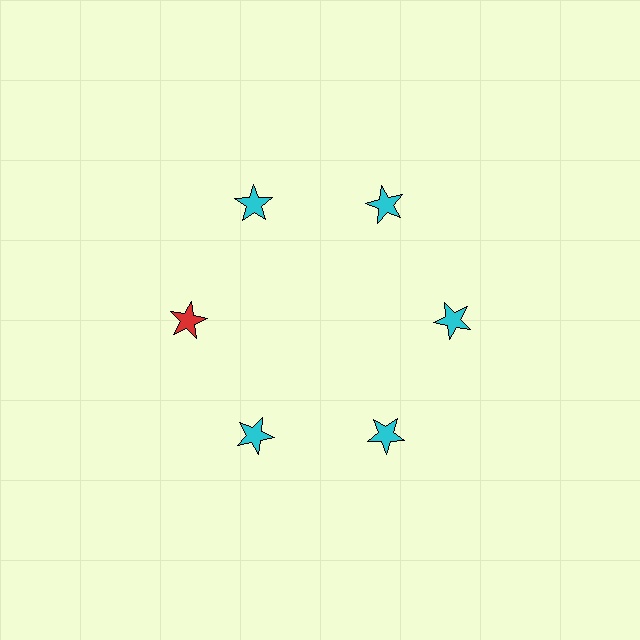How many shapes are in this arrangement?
There are 6 shapes arranged in a ring pattern.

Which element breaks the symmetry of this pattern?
The red star at roughly the 9 o'clock position breaks the symmetry. All other shapes are cyan stars.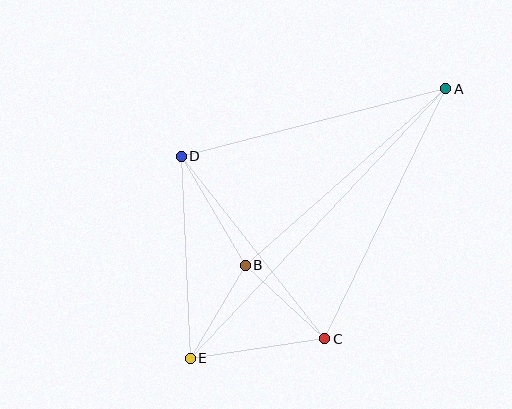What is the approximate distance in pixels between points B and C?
The distance between B and C is approximately 108 pixels.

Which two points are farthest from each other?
Points A and E are farthest from each other.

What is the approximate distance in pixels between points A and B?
The distance between A and B is approximately 267 pixels.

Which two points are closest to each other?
Points B and E are closest to each other.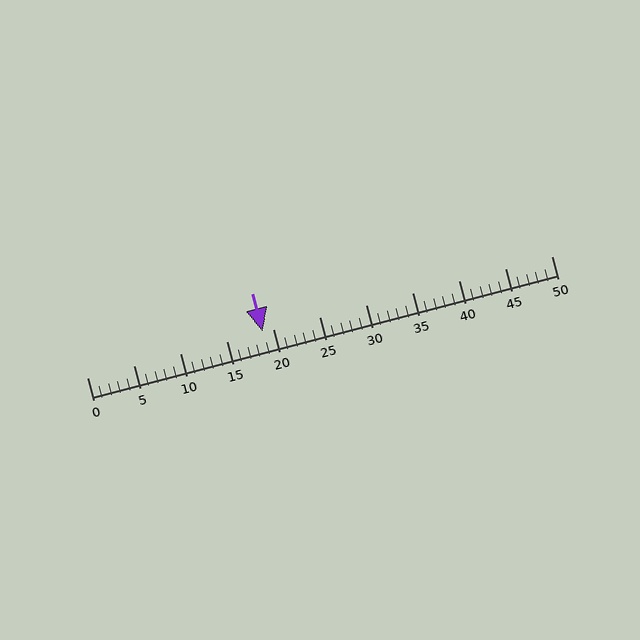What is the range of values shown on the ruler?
The ruler shows values from 0 to 50.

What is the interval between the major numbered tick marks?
The major tick marks are spaced 5 units apart.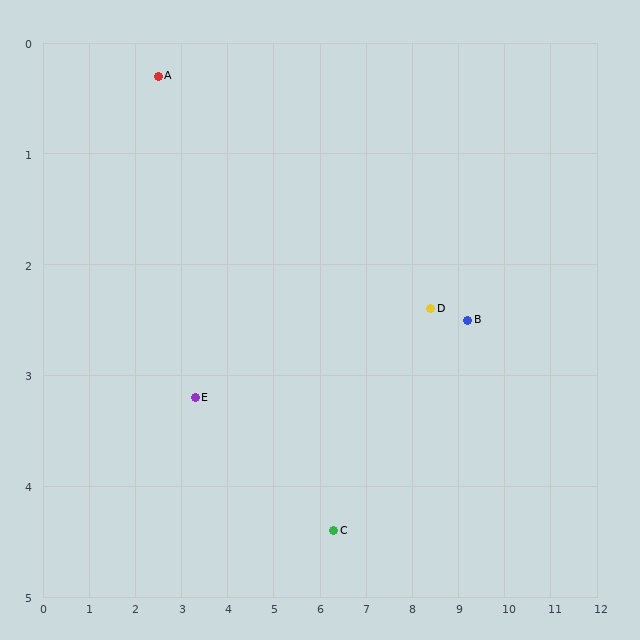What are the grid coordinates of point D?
Point D is at approximately (8.4, 2.4).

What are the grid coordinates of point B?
Point B is at approximately (9.2, 2.5).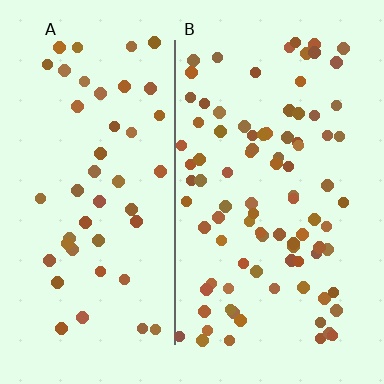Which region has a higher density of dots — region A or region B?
B (the right).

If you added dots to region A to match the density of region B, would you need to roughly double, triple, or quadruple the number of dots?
Approximately double.